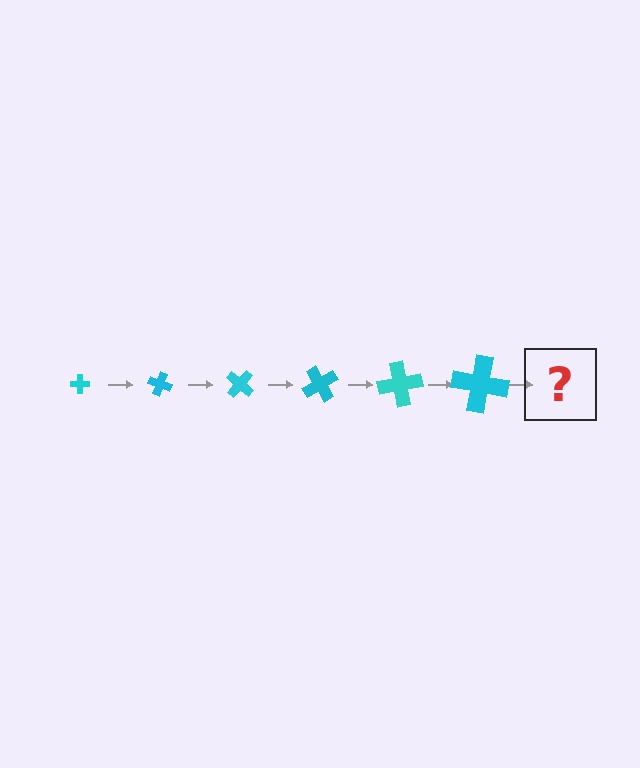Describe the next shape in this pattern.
It should be a cross, larger than the previous one and rotated 120 degrees from the start.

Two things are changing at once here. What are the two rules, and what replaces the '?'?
The two rules are that the cross grows larger each step and it rotates 20 degrees each step. The '?' should be a cross, larger than the previous one and rotated 120 degrees from the start.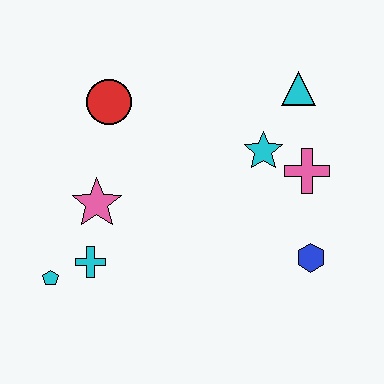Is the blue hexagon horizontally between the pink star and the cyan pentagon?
No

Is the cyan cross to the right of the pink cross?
No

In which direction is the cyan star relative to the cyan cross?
The cyan star is to the right of the cyan cross.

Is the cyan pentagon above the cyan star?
No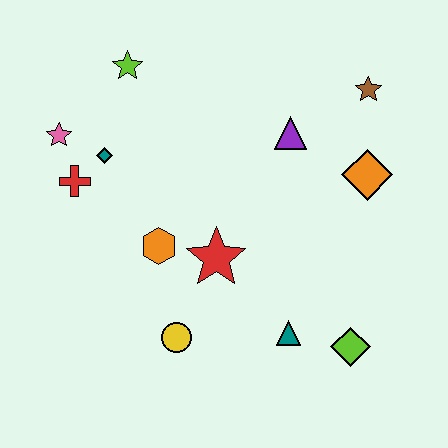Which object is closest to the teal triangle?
The lime diamond is closest to the teal triangle.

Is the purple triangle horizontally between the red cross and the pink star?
No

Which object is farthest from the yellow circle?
The brown star is farthest from the yellow circle.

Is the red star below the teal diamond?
Yes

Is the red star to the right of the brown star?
No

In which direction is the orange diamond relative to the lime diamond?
The orange diamond is above the lime diamond.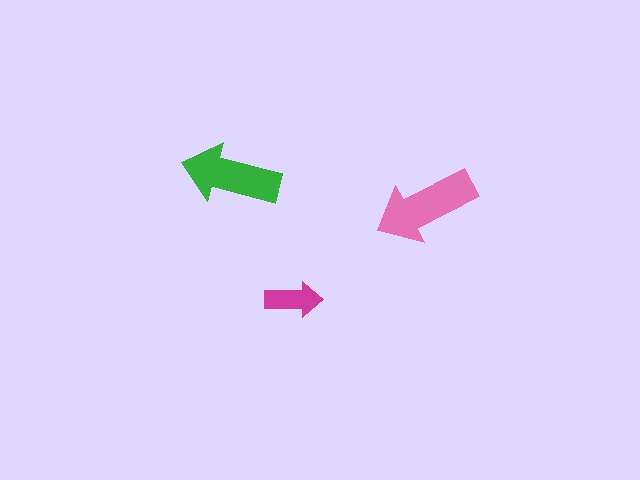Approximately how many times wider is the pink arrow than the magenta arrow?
About 2 times wider.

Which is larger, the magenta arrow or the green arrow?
The green one.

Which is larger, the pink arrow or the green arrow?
The pink one.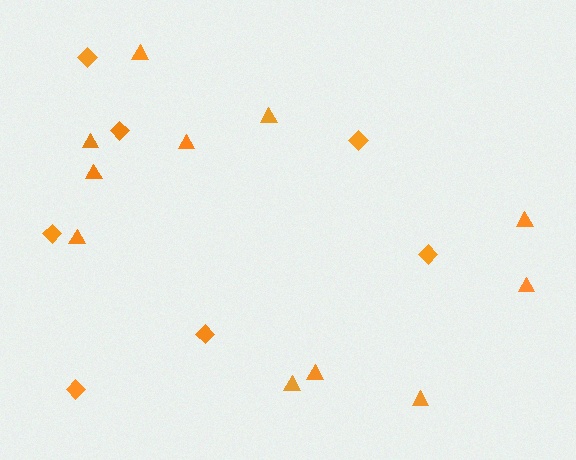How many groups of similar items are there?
There are 2 groups: one group of diamonds (7) and one group of triangles (11).